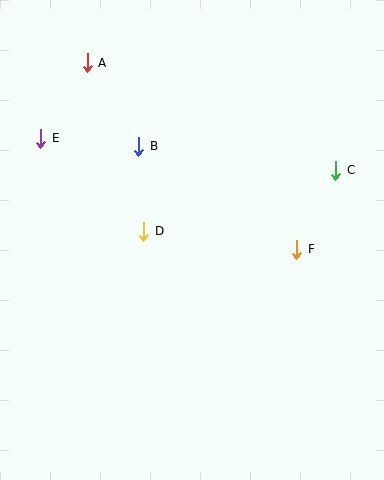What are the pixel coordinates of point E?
Point E is at (41, 138).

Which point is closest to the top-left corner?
Point A is closest to the top-left corner.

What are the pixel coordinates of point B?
Point B is at (139, 146).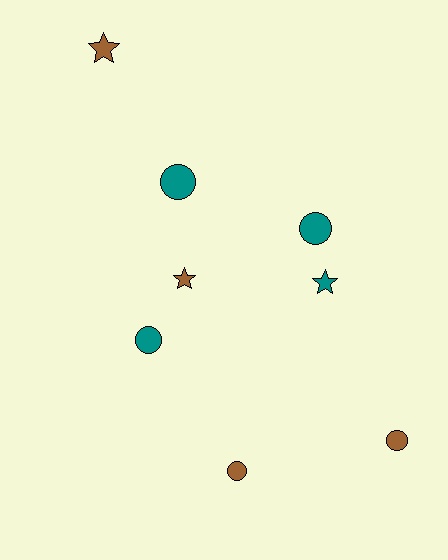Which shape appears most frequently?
Circle, with 5 objects.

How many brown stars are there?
There are 2 brown stars.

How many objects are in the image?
There are 8 objects.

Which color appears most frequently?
Teal, with 4 objects.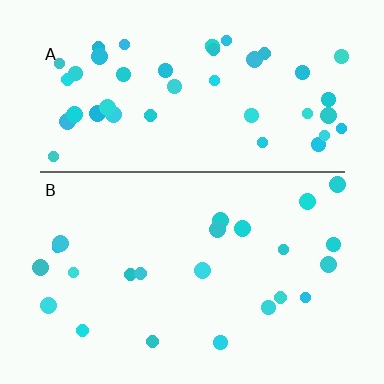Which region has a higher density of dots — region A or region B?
A (the top).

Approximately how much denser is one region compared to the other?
Approximately 2.0× — region A over region B.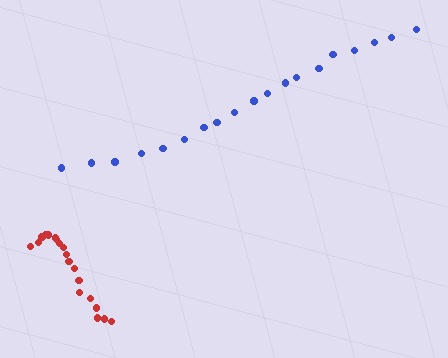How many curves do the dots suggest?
There are 2 distinct paths.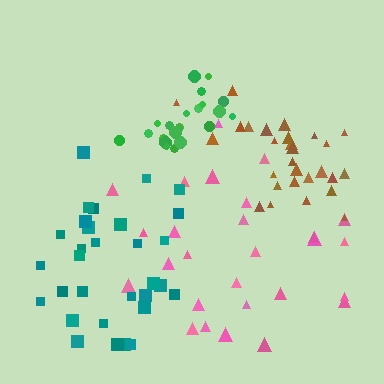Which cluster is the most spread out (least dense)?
Pink.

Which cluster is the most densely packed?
Green.